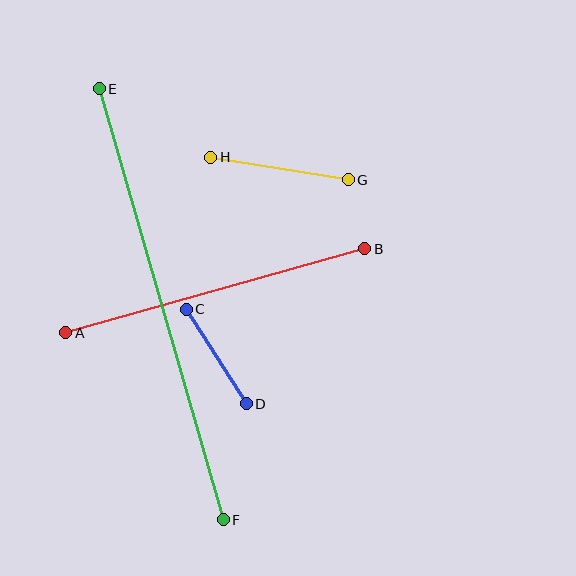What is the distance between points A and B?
The distance is approximately 311 pixels.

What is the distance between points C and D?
The distance is approximately 112 pixels.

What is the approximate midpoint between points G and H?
The midpoint is at approximately (280, 168) pixels.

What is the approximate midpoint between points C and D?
The midpoint is at approximately (216, 356) pixels.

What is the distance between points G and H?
The distance is approximately 139 pixels.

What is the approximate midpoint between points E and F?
The midpoint is at approximately (161, 304) pixels.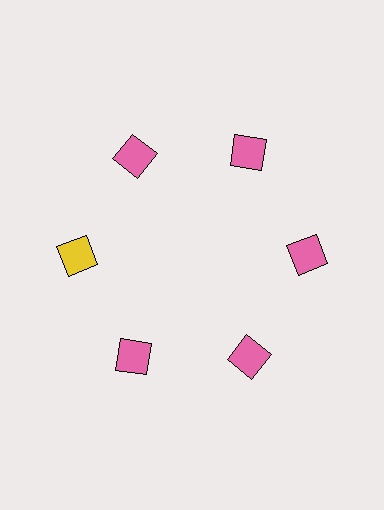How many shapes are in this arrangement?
There are 6 shapes arranged in a ring pattern.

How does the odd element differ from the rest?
It has a different color: yellow instead of pink.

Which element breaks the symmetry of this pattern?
The yellow diamond at roughly the 9 o'clock position breaks the symmetry. All other shapes are pink diamonds.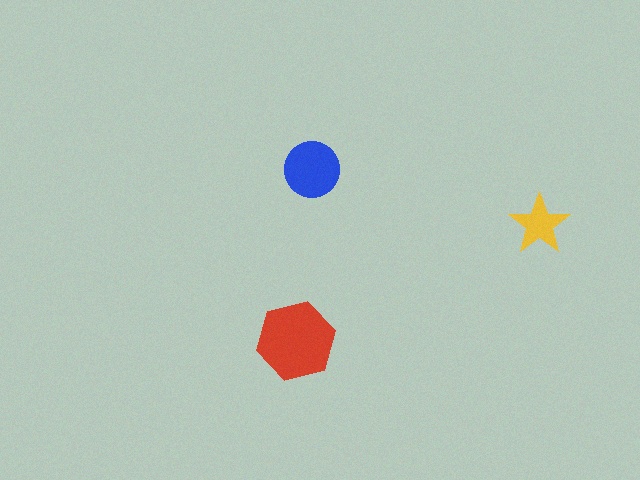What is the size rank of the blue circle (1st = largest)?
2nd.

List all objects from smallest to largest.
The yellow star, the blue circle, the red hexagon.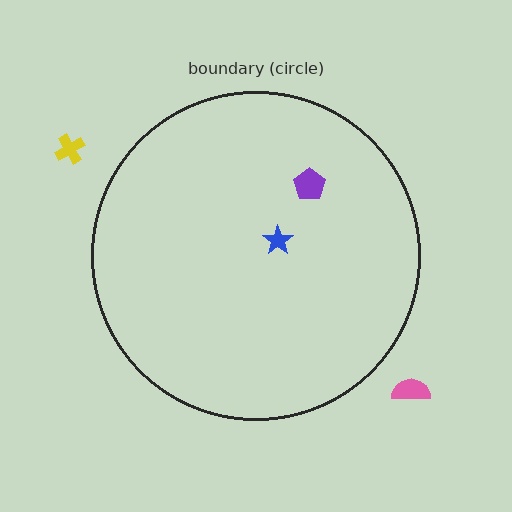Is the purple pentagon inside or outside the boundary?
Inside.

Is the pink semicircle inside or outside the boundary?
Outside.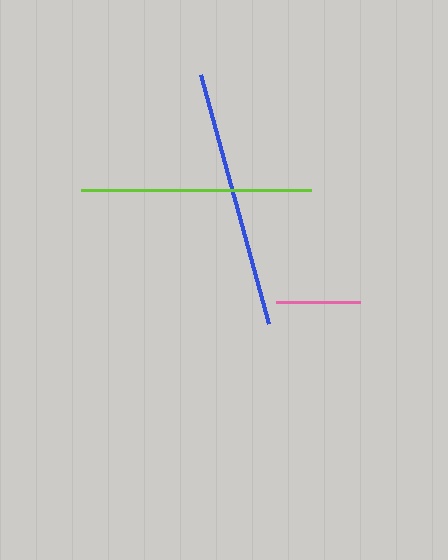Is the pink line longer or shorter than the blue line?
The blue line is longer than the pink line.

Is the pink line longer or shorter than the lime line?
The lime line is longer than the pink line.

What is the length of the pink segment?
The pink segment is approximately 84 pixels long.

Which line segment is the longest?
The blue line is the longest at approximately 259 pixels.